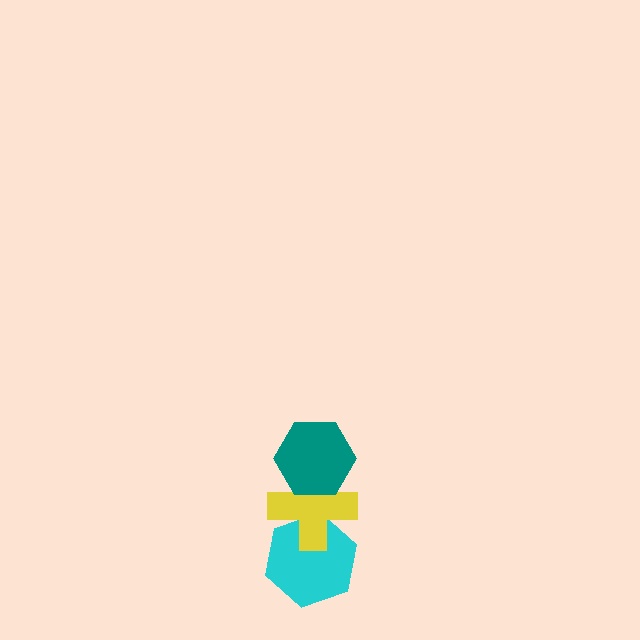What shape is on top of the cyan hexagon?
The yellow cross is on top of the cyan hexagon.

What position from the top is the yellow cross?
The yellow cross is 2nd from the top.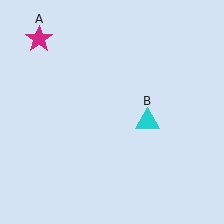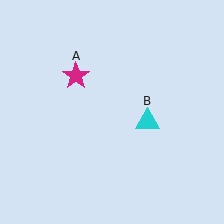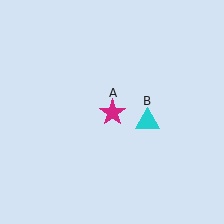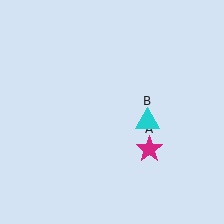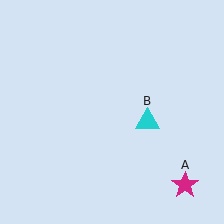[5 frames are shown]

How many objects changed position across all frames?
1 object changed position: magenta star (object A).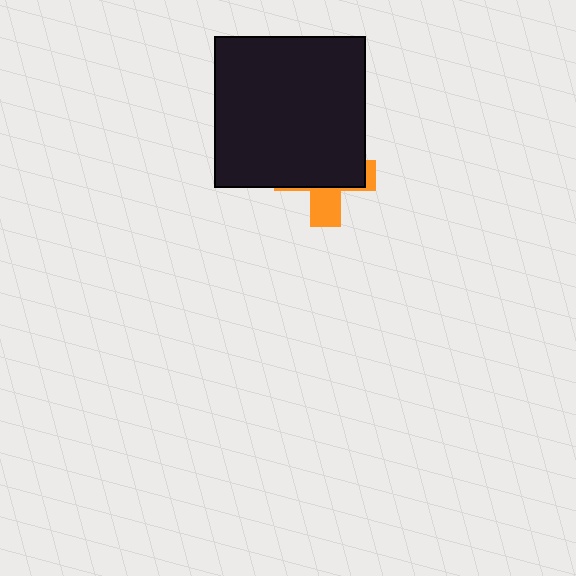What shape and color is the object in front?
The object in front is a black square.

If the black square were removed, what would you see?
You would see the complete orange cross.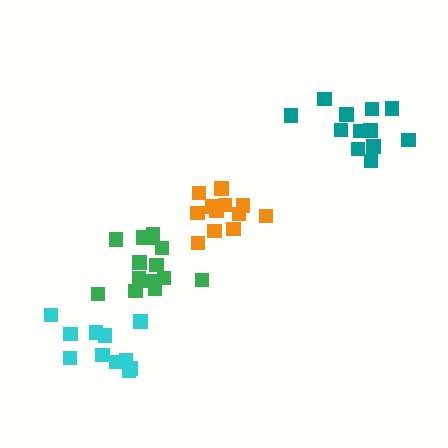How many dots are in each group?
Group 1: 11 dots, Group 2: 15 dots, Group 3: 12 dots, Group 4: 12 dots (50 total).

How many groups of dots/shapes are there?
There are 4 groups.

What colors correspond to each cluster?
The clusters are colored: cyan, green, teal, orange.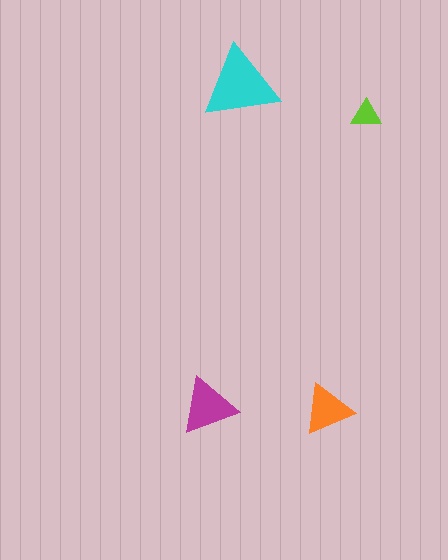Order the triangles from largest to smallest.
the cyan one, the magenta one, the orange one, the lime one.